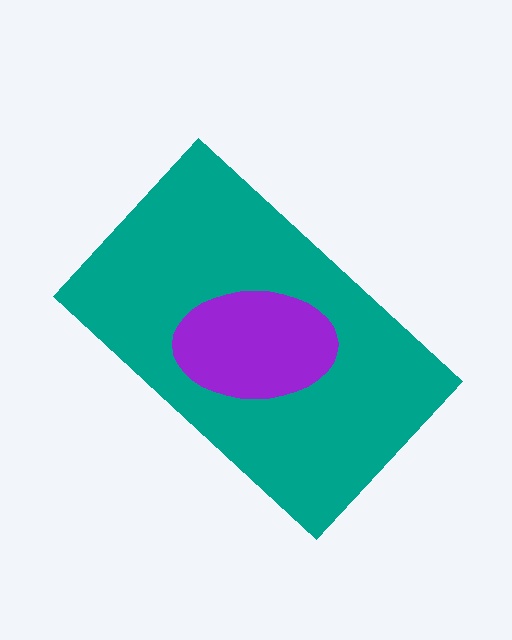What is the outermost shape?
The teal rectangle.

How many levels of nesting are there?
2.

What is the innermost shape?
The purple ellipse.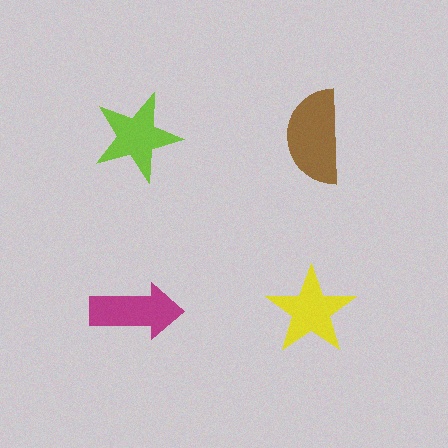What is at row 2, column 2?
A yellow star.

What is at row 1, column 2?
A brown semicircle.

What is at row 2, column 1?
A magenta arrow.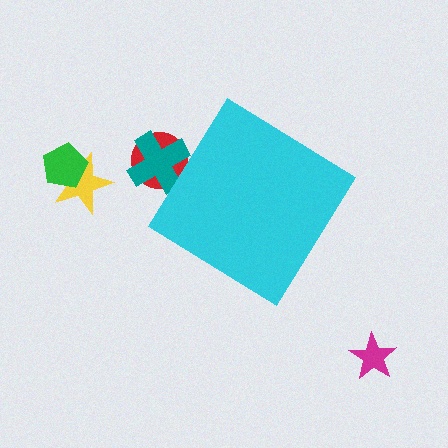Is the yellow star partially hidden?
No, the yellow star is fully visible.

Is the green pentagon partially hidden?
No, the green pentagon is fully visible.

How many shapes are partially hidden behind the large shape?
2 shapes are partially hidden.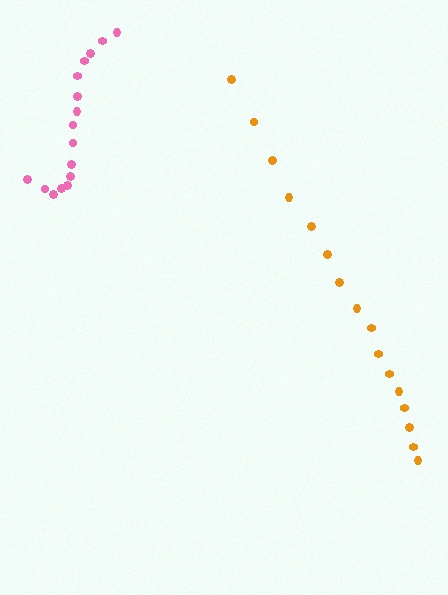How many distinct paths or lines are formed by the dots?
There are 2 distinct paths.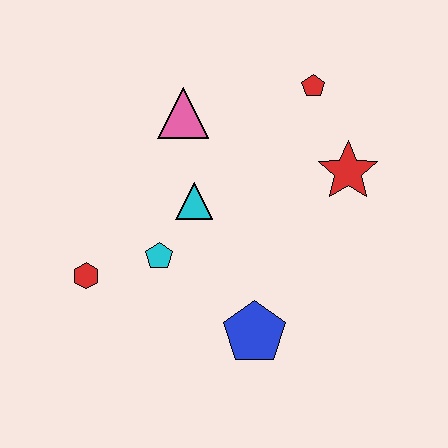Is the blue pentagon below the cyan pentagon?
Yes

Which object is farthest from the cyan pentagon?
The red pentagon is farthest from the cyan pentagon.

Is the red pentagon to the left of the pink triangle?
No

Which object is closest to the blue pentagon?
The cyan pentagon is closest to the blue pentagon.